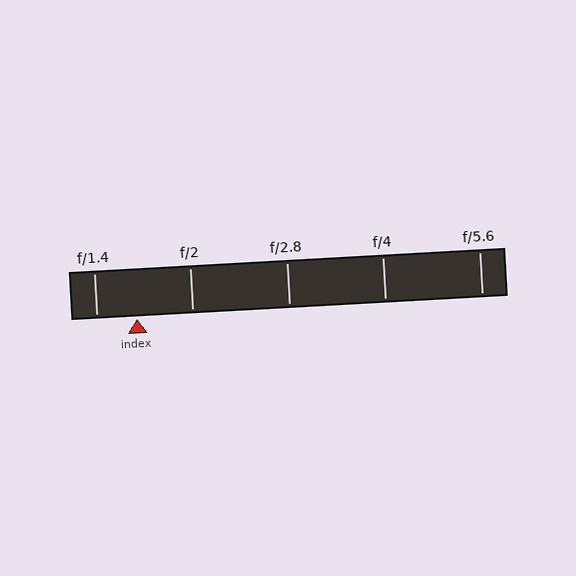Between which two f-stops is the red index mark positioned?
The index mark is between f/1.4 and f/2.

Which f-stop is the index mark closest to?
The index mark is closest to f/1.4.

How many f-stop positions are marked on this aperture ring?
There are 5 f-stop positions marked.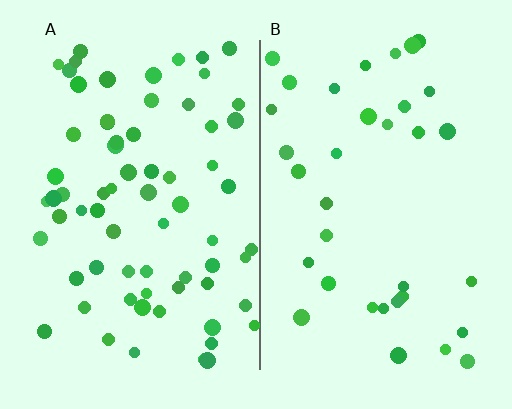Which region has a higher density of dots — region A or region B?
A (the left).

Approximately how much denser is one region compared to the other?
Approximately 2.0× — region A over region B.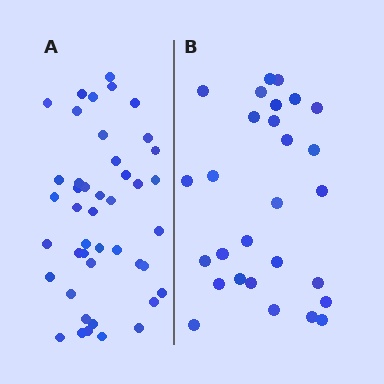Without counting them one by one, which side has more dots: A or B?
Region A (the left region) has more dots.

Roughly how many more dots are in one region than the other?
Region A has approximately 15 more dots than region B.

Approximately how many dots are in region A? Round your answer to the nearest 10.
About 40 dots. (The exact count is 44, which rounds to 40.)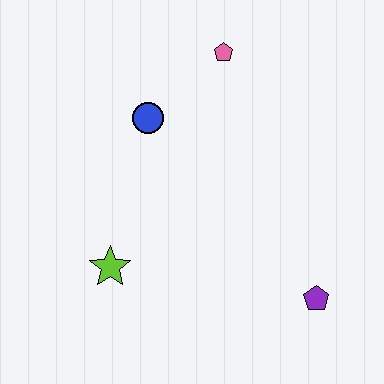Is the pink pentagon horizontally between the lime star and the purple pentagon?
Yes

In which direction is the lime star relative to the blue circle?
The lime star is below the blue circle.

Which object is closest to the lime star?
The blue circle is closest to the lime star.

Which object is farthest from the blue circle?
The purple pentagon is farthest from the blue circle.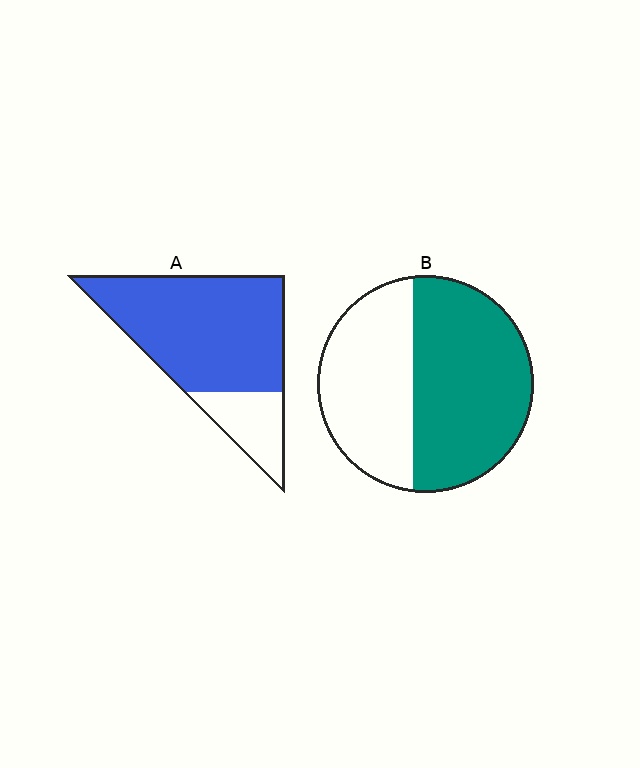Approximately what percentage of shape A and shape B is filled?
A is approximately 80% and B is approximately 55%.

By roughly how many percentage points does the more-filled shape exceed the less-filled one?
By roughly 20 percentage points (A over B).